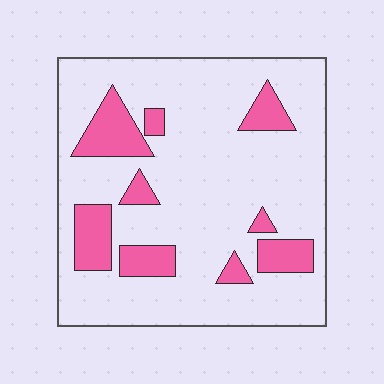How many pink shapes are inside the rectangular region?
9.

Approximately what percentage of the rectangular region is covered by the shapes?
Approximately 20%.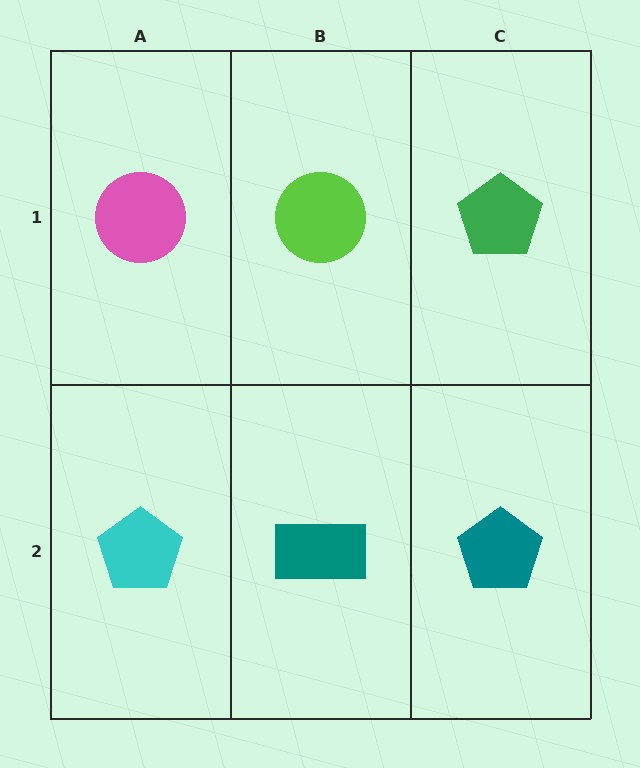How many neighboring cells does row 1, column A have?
2.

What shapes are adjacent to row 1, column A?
A cyan pentagon (row 2, column A), a lime circle (row 1, column B).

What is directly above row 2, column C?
A green pentagon.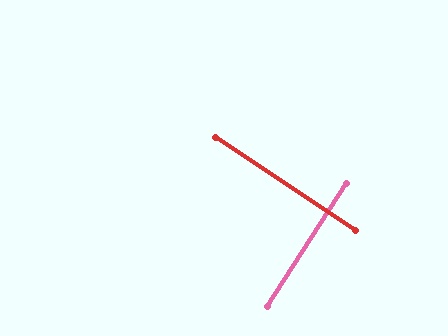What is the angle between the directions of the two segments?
Approximately 89 degrees.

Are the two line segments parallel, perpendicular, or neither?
Perpendicular — they meet at approximately 89°.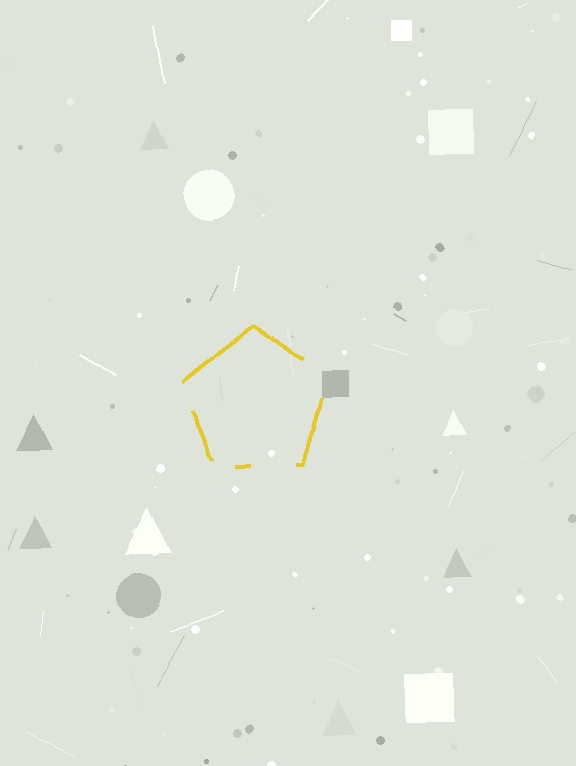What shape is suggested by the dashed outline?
The dashed outline suggests a pentagon.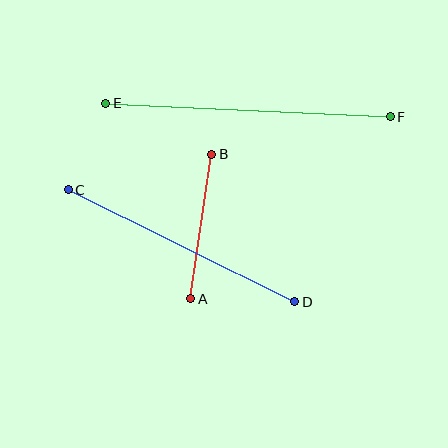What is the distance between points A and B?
The distance is approximately 146 pixels.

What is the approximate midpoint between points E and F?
The midpoint is at approximately (248, 110) pixels.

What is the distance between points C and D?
The distance is approximately 253 pixels.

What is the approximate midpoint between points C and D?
The midpoint is at approximately (182, 246) pixels.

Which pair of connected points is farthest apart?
Points E and F are farthest apart.